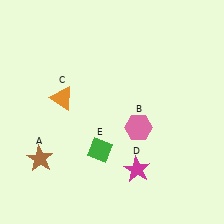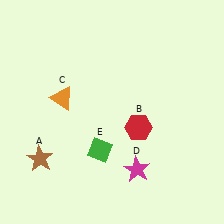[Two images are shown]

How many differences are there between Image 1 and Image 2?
There is 1 difference between the two images.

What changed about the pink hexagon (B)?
In Image 1, B is pink. In Image 2, it changed to red.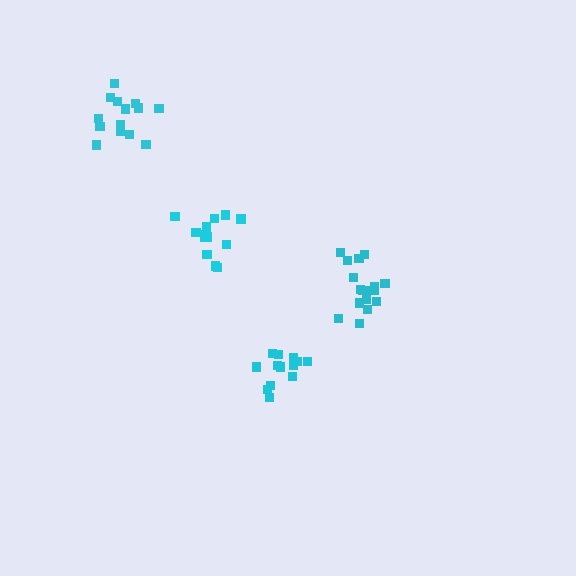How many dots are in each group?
Group 1: 13 dots, Group 2: 14 dots, Group 3: 13 dots, Group 4: 17 dots (57 total).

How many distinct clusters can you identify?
There are 4 distinct clusters.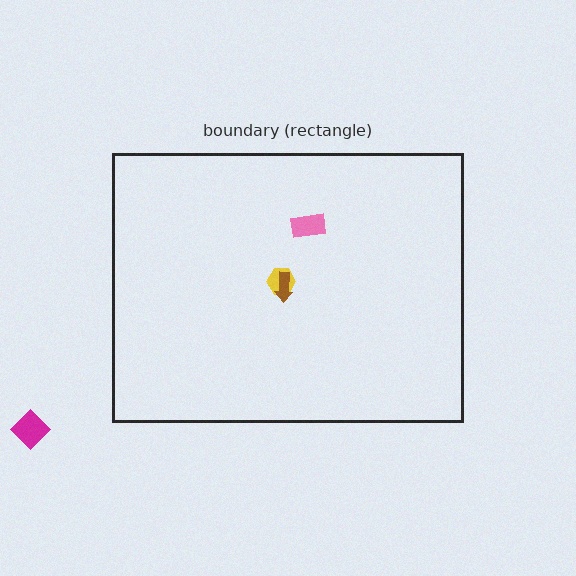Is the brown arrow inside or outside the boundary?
Inside.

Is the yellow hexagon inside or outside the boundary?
Inside.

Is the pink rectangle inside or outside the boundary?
Inside.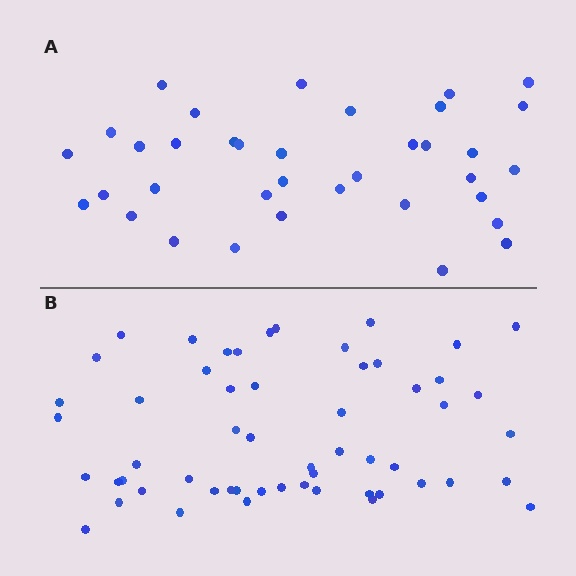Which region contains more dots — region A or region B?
Region B (the bottom region) has more dots.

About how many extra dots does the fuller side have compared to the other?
Region B has approximately 20 more dots than region A.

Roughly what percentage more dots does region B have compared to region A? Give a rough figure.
About 55% more.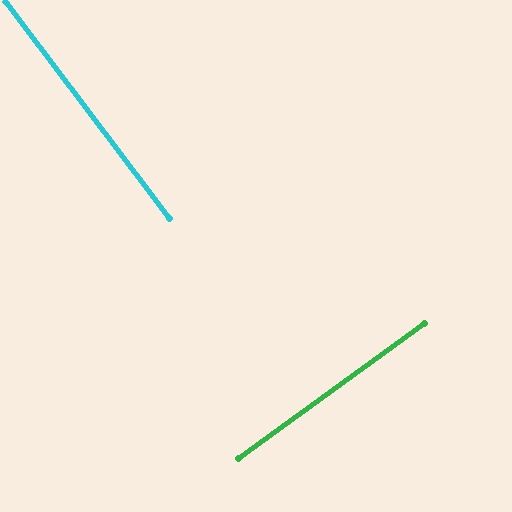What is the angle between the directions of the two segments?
Approximately 89 degrees.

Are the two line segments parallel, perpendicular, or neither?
Perpendicular — they meet at approximately 89°.